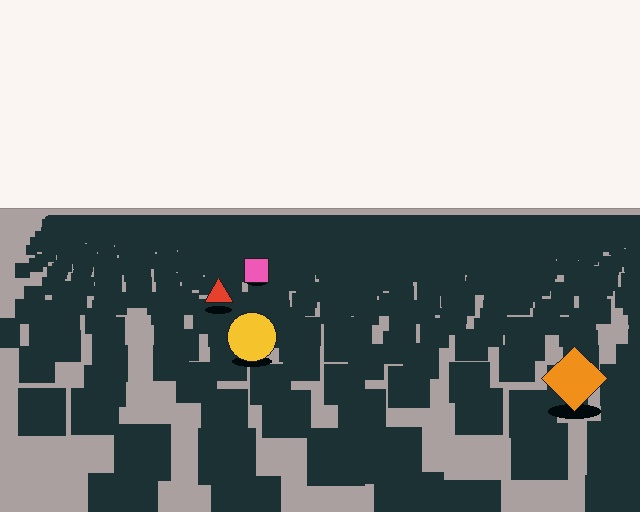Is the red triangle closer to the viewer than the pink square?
Yes. The red triangle is closer — you can tell from the texture gradient: the ground texture is coarser near it.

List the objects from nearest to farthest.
From nearest to farthest: the orange diamond, the yellow circle, the red triangle, the pink square.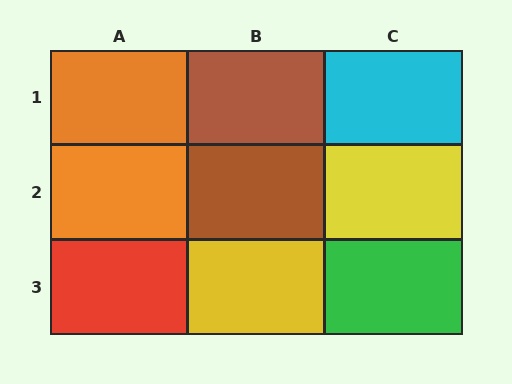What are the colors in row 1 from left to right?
Orange, brown, cyan.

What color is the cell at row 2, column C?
Yellow.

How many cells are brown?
2 cells are brown.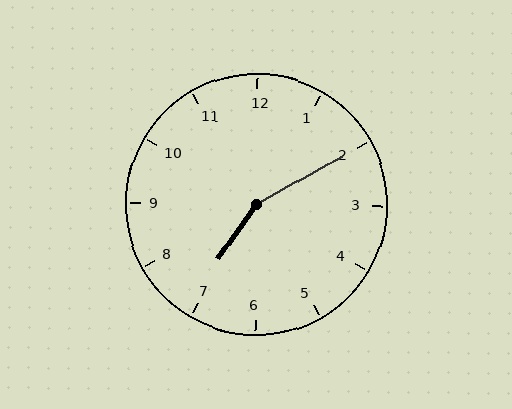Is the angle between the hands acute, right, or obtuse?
It is obtuse.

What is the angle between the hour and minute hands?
Approximately 155 degrees.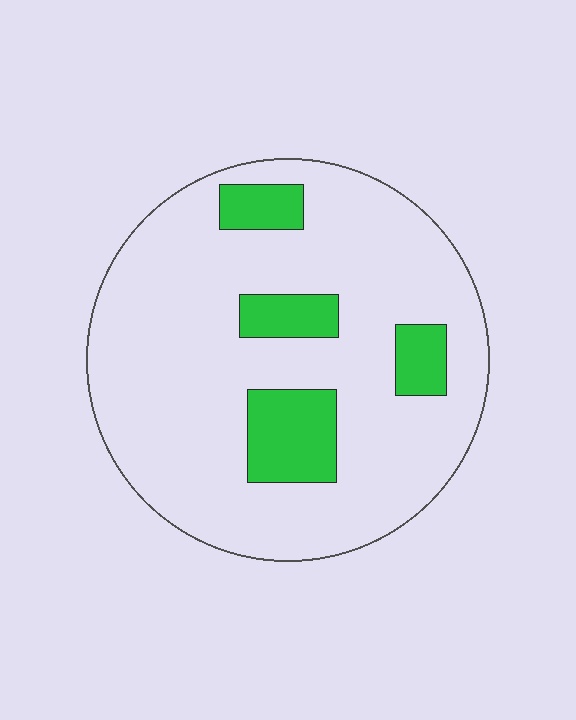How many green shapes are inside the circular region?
4.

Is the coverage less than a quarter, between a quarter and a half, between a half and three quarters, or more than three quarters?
Less than a quarter.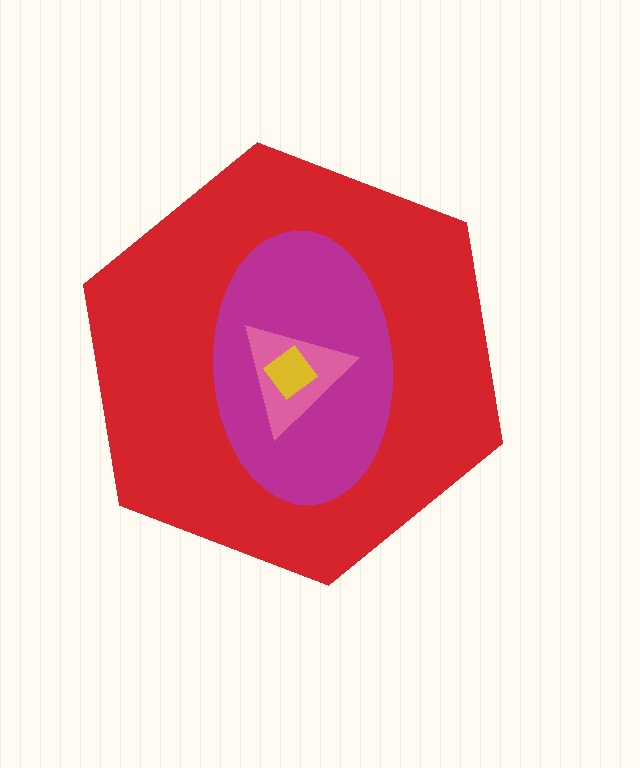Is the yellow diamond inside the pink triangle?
Yes.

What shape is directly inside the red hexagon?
The magenta ellipse.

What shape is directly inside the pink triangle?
The yellow diamond.